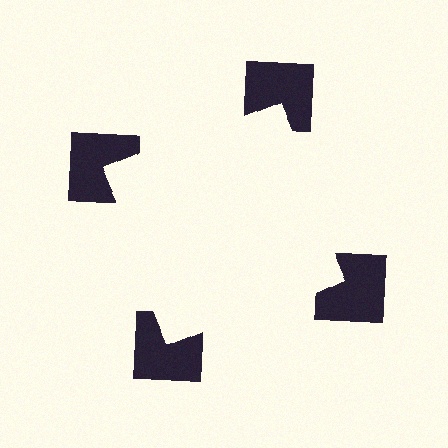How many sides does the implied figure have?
4 sides.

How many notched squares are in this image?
There are 4 — one at each vertex of the illusory square.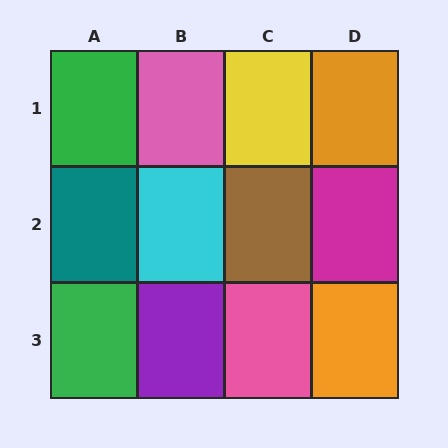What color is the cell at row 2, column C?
Brown.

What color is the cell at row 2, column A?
Teal.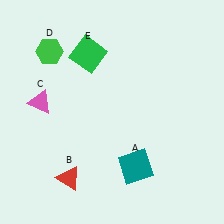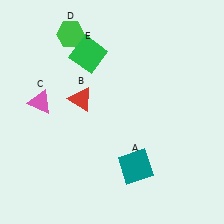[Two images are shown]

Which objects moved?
The objects that moved are: the red triangle (B), the green hexagon (D).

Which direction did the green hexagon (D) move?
The green hexagon (D) moved right.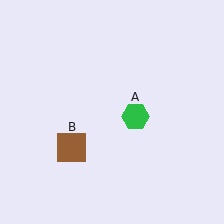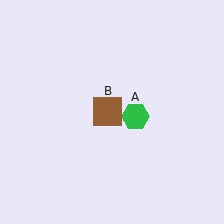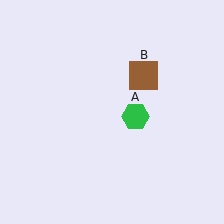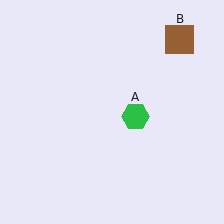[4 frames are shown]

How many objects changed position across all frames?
1 object changed position: brown square (object B).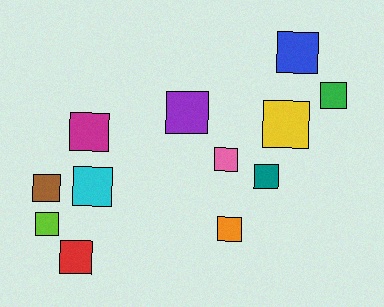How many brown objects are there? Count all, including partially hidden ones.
There is 1 brown object.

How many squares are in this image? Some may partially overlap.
There are 12 squares.